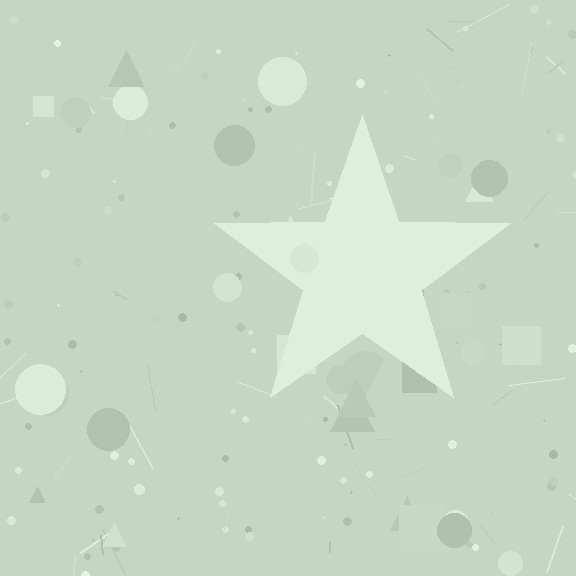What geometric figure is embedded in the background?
A star is embedded in the background.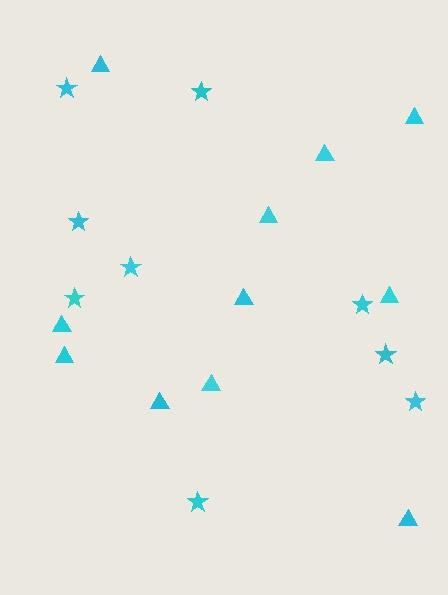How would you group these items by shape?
There are 2 groups: one group of stars (9) and one group of triangles (11).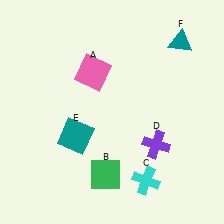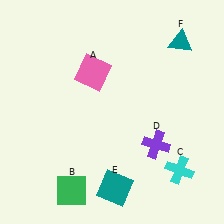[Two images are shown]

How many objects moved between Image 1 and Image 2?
3 objects moved between the two images.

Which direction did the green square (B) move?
The green square (B) moved left.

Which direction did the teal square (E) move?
The teal square (E) moved down.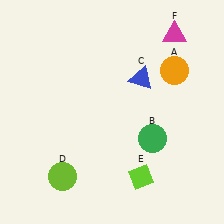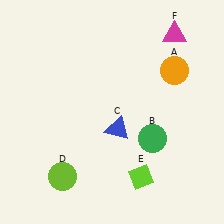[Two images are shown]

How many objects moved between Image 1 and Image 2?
1 object moved between the two images.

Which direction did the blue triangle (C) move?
The blue triangle (C) moved down.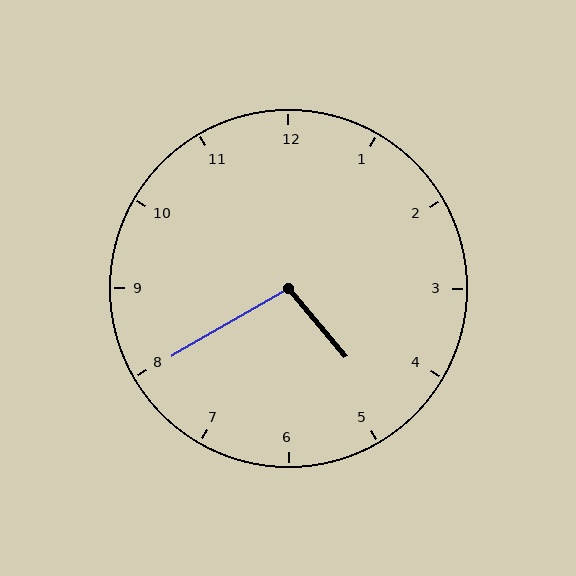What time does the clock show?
4:40.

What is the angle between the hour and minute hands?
Approximately 100 degrees.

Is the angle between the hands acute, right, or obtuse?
It is obtuse.